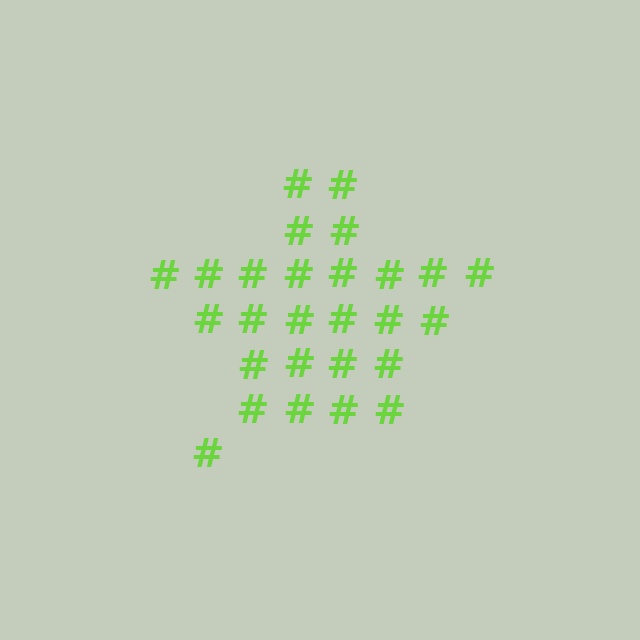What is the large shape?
The large shape is a star.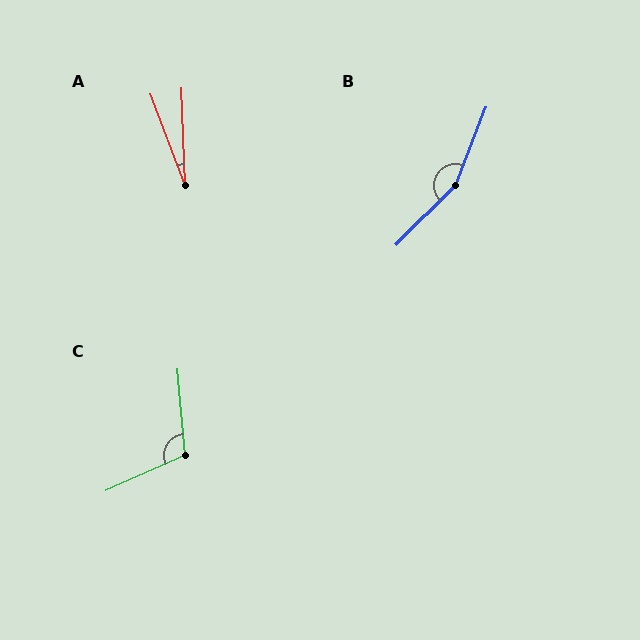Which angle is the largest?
B, at approximately 156 degrees.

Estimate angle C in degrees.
Approximately 109 degrees.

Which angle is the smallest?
A, at approximately 18 degrees.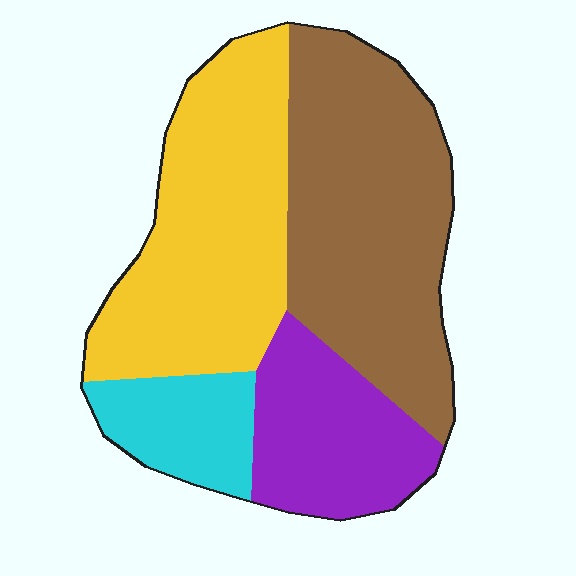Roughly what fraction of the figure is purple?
Purple covers roughly 20% of the figure.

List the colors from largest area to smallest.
From largest to smallest: brown, yellow, purple, cyan.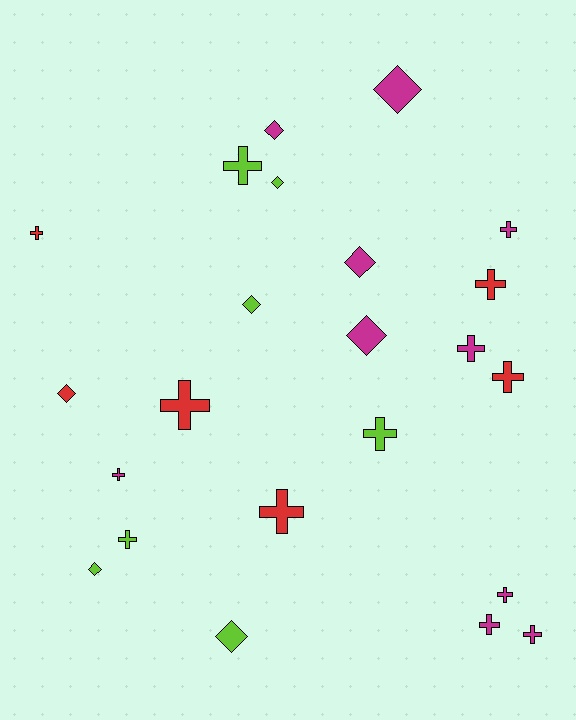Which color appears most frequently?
Magenta, with 10 objects.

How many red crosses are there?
There are 5 red crosses.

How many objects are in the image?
There are 23 objects.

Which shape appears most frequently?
Cross, with 14 objects.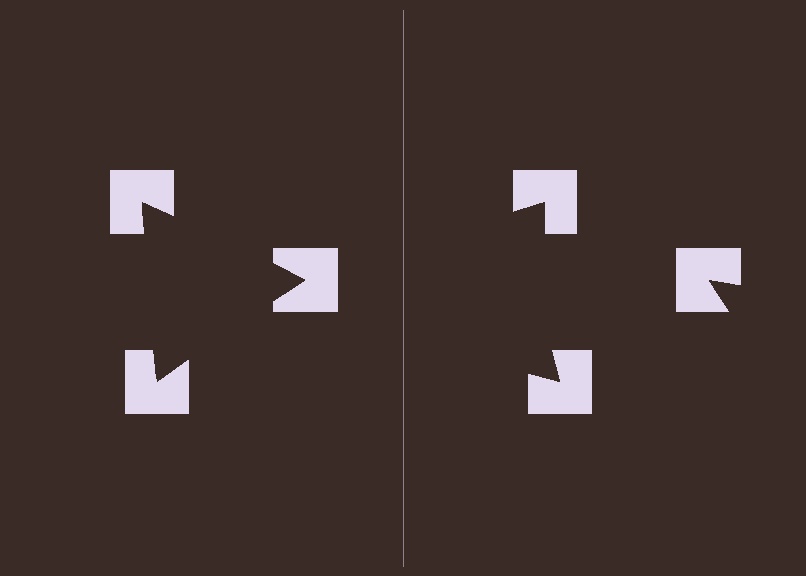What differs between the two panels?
The notched squares are positioned identically on both sides; only the wedge orientations differ. On the left they align to a triangle; on the right they are misaligned.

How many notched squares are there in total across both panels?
6 — 3 on each side.